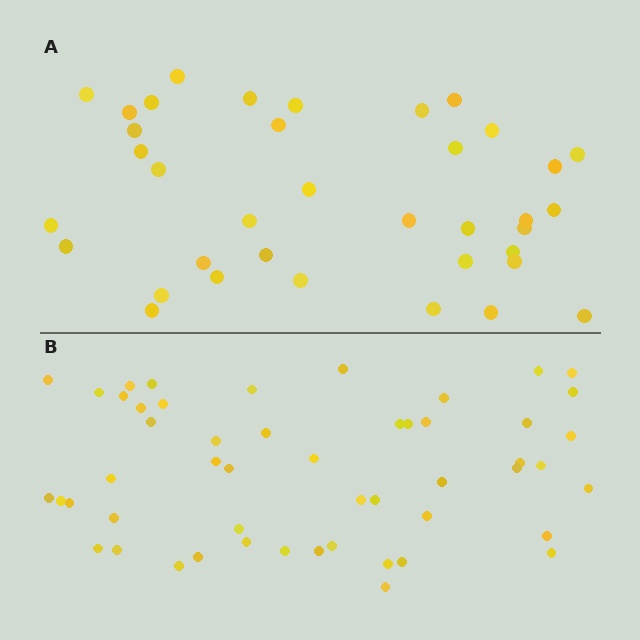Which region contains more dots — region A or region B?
Region B (the bottom region) has more dots.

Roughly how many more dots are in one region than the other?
Region B has approximately 15 more dots than region A.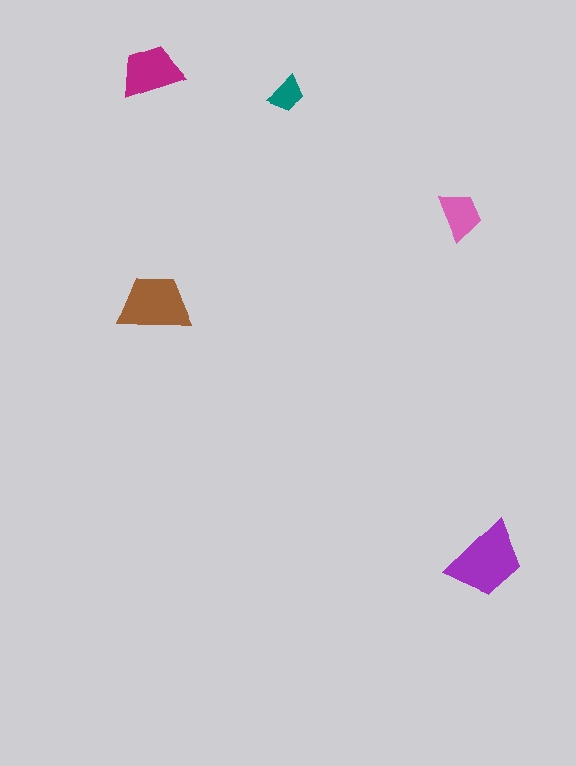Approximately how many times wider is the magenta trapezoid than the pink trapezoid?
About 1.5 times wider.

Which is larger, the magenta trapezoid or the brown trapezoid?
The brown one.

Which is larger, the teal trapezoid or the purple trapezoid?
The purple one.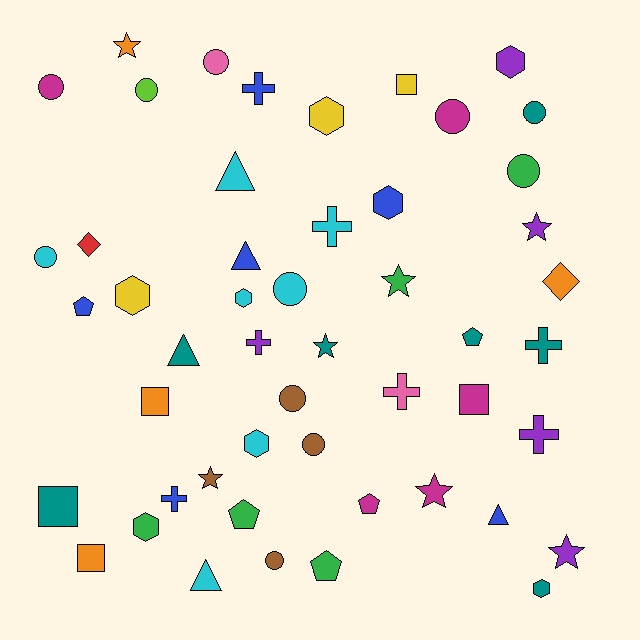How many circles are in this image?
There are 11 circles.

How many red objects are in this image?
There is 1 red object.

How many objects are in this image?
There are 50 objects.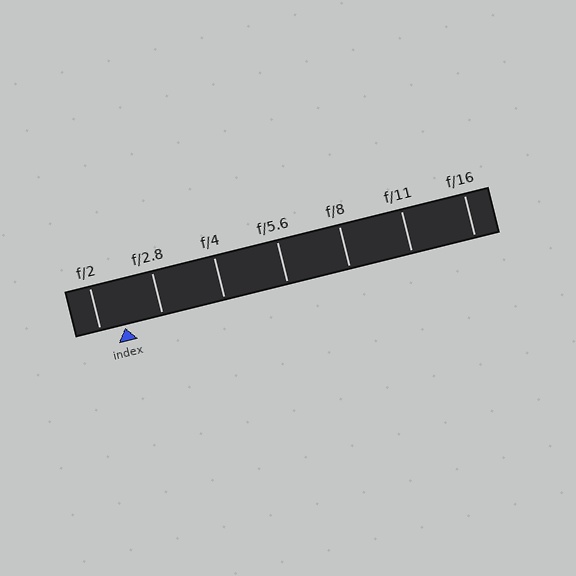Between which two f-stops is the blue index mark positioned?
The index mark is between f/2 and f/2.8.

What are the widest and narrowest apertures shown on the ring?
The widest aperture shown is f/2 and the narrowest is f/16.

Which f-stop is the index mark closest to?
The index mark is closest to f/2.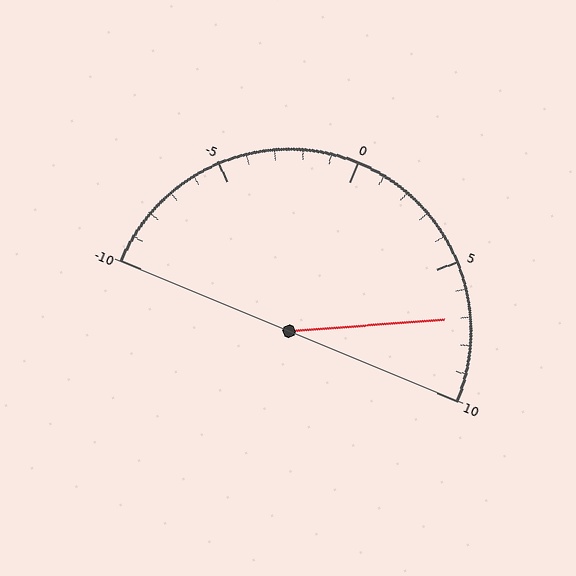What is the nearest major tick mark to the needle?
The nearest major tick mark is 5.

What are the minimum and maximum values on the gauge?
The gauge ranges from -10 to 10.